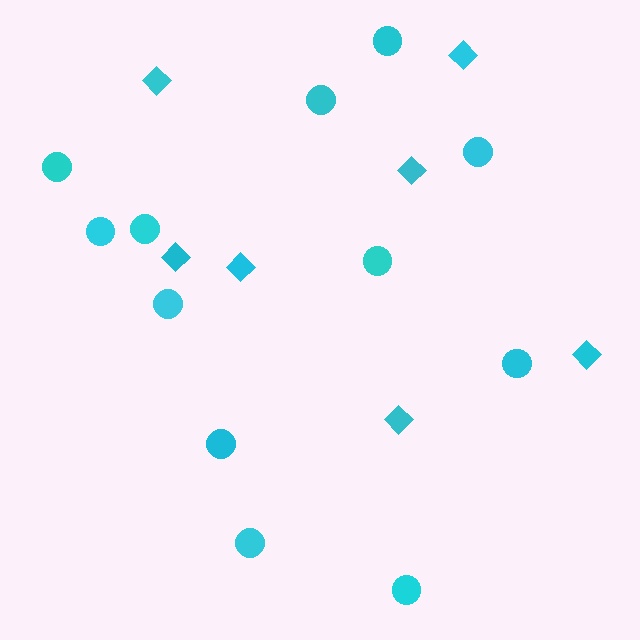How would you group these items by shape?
There are 2 groups: one group of circles (12) and one group of diamonds (7).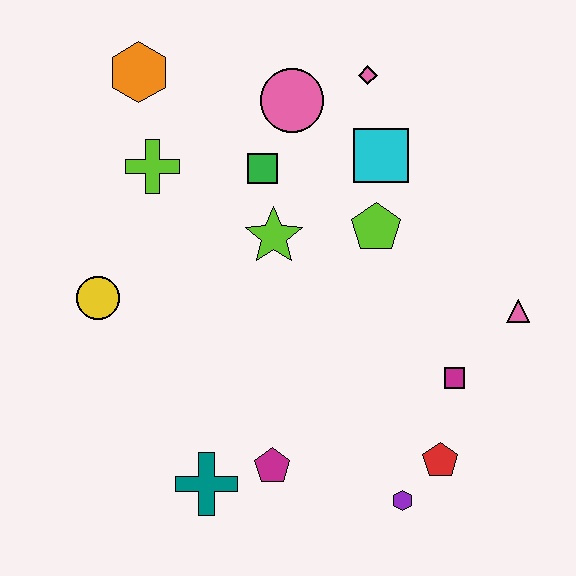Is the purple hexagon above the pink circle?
No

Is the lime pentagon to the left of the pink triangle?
Yes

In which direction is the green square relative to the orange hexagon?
The green square is to the right of the orange hexagon.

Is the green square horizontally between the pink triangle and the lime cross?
Yes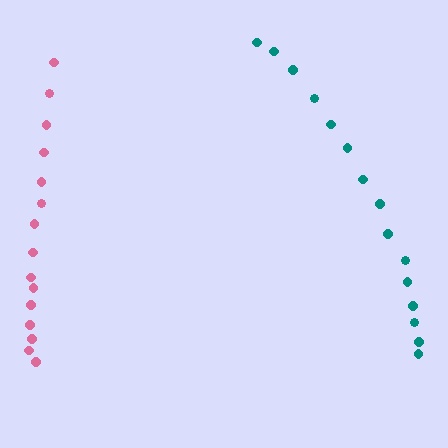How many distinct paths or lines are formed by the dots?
There are 2 distinct paths.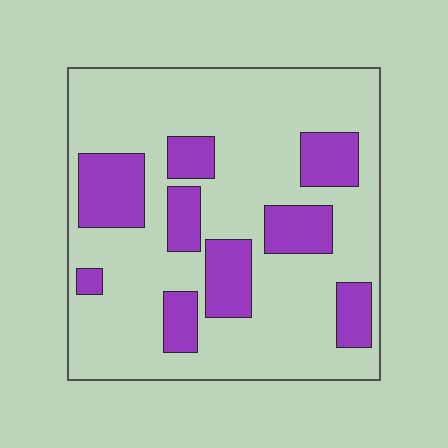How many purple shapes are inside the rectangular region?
9.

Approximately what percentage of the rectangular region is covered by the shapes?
Approximately 25%.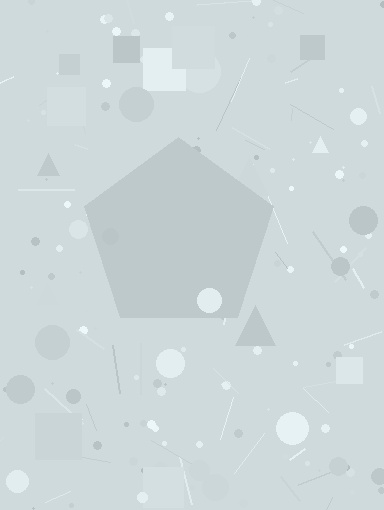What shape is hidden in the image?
A pentagon is hidden in the image.